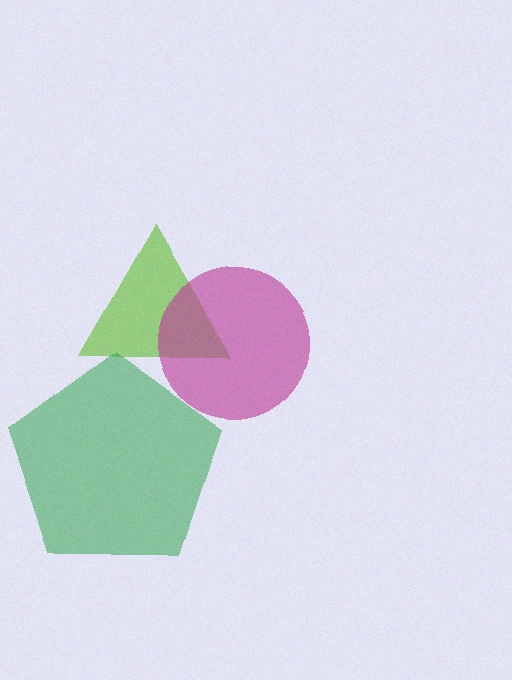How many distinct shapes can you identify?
There are 3 distinct shapes: a lime triangle, a magenta circle, a green pentagon.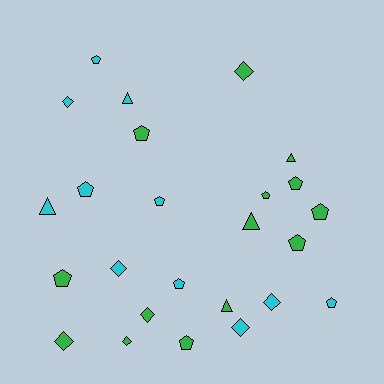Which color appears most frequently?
Green, with 14 objects.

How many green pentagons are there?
There are 7 green pentagons.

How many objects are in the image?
There are 25 objects.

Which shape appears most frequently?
Pentagon, with 12 objects.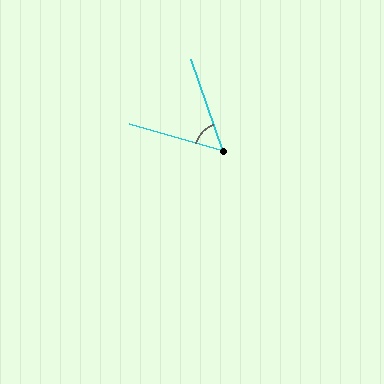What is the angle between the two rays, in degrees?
Approximately 55 degrees.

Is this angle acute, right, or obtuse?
It is acute.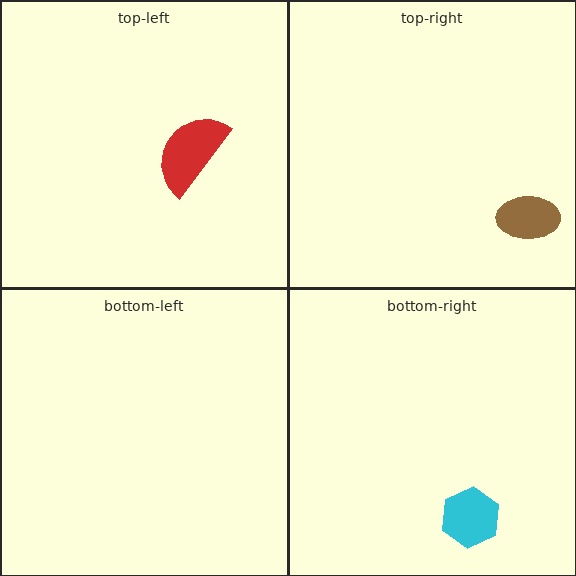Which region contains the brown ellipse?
The top-right region.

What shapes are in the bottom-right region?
The cyan hexagon.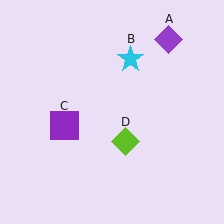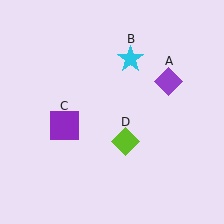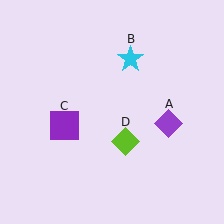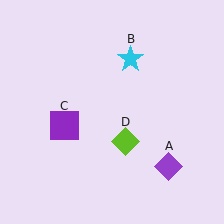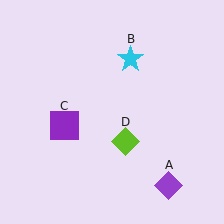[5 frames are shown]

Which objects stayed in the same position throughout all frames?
Cyan star (object B) and purple square (object C) and lime diamond (object D) remained stationary.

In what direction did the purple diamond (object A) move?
The purple diamond (object A) moved down.